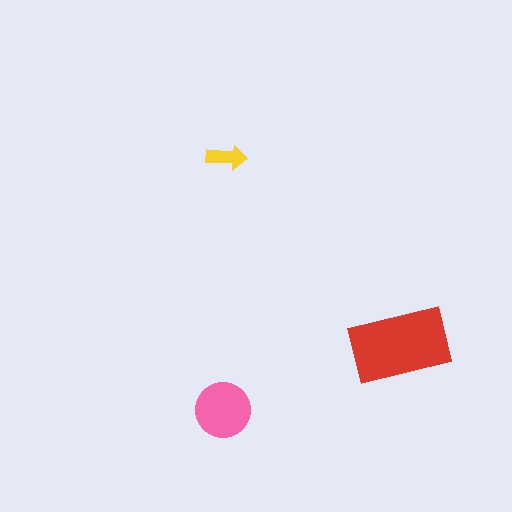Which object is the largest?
The red rectangle.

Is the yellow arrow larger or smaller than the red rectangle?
Smaller.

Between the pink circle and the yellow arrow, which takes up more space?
The pink circle.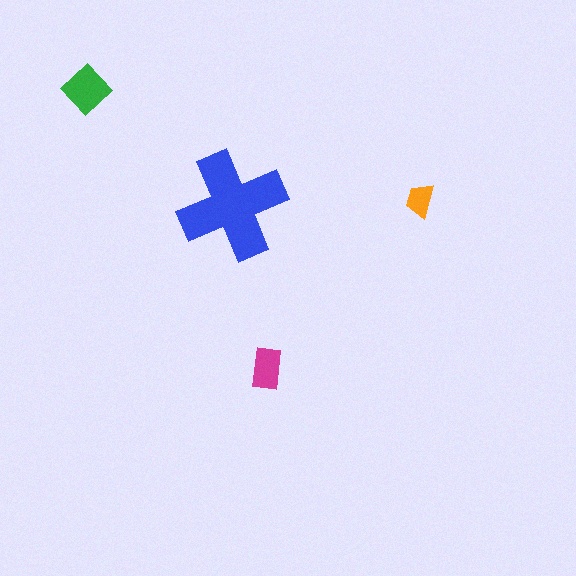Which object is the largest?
The blue cross.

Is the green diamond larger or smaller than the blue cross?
Smaller.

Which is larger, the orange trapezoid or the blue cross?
The blue cross.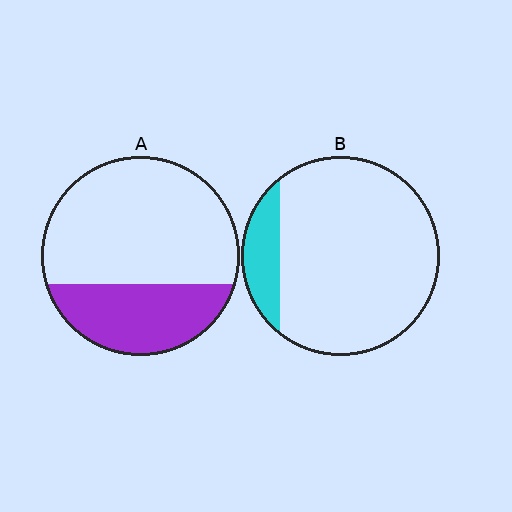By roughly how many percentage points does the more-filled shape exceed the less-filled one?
By roughly 20 percentage points (A over B).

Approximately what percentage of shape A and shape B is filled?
A is approximately 30% and B is approximately 15%.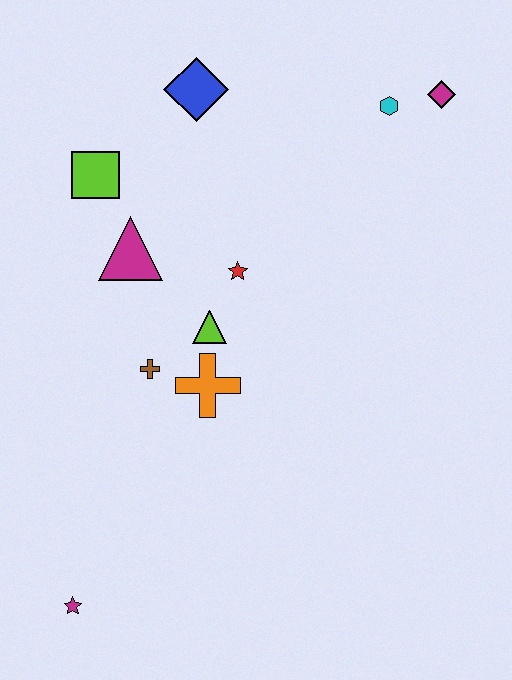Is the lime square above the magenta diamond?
No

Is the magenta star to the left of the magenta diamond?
Yes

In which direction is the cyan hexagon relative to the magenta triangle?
The cyan hexagon is to the right of the magenta triangle.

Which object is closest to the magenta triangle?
The lime square is closest to the magenta triangle.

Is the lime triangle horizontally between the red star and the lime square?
Yes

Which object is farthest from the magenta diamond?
The magenta star is farthest from the magenta diamond.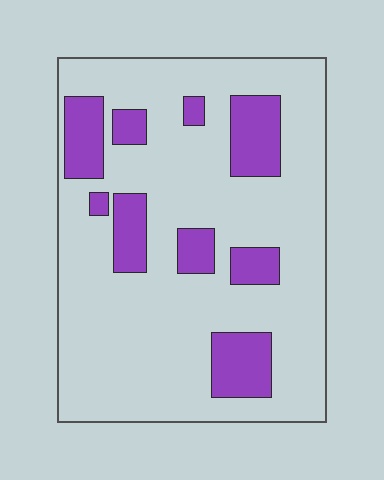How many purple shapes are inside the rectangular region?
9.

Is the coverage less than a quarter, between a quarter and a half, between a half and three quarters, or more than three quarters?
Less than a quarter.